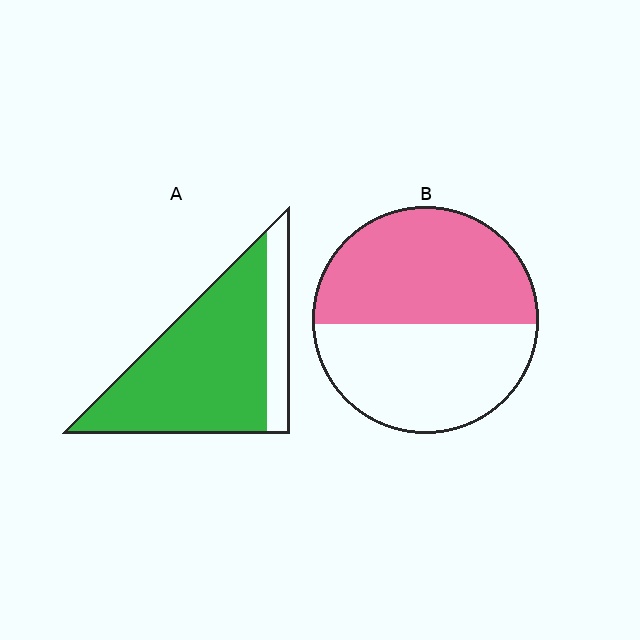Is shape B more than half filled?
Roughly half.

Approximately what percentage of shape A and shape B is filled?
A is approximately 80% and B is approximately 50%.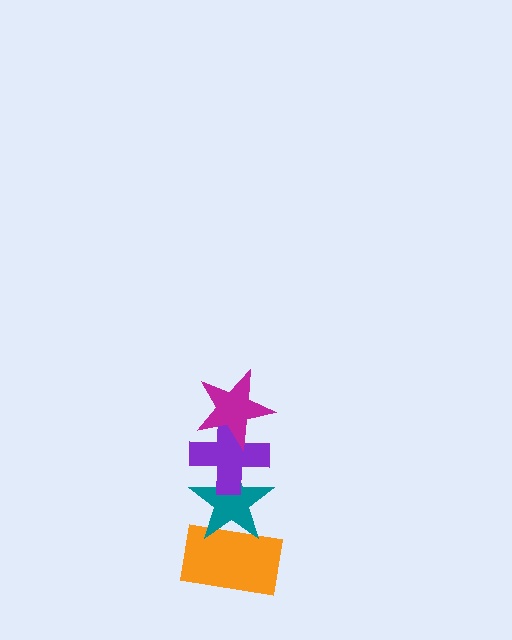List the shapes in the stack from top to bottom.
From top to bottom: the magenta star, the purple cross, the teal star, the orange rectangle.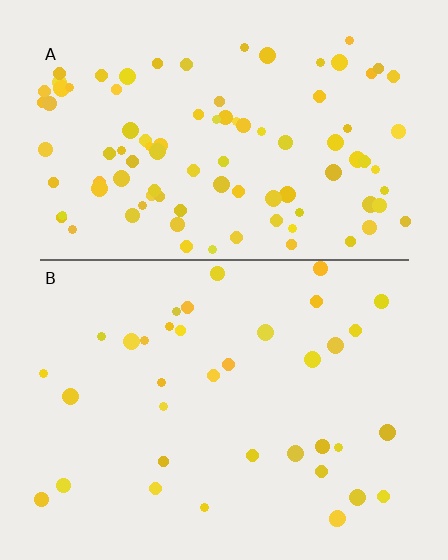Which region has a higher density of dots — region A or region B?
A (the top).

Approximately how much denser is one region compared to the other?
Approximately 2.6× — region A over region B.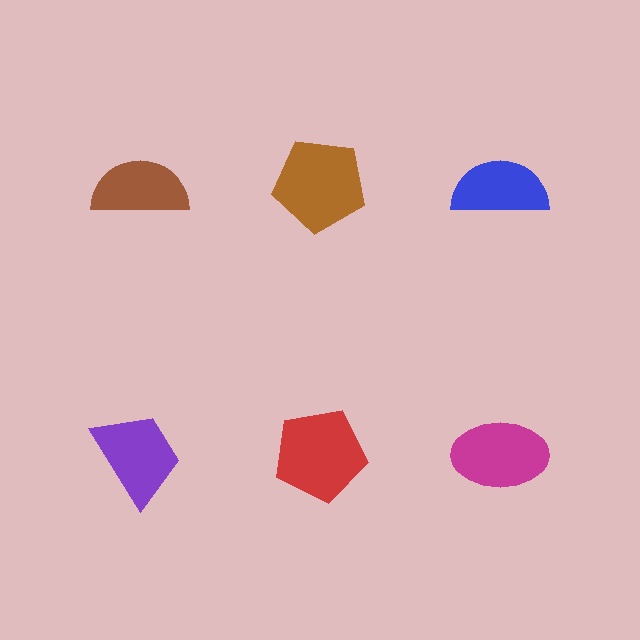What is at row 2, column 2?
A red pentagon.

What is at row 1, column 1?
A brown semicircle.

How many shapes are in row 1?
3 shapes.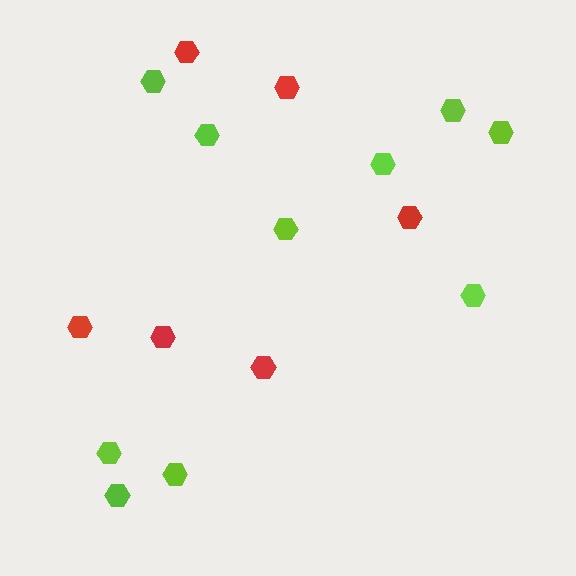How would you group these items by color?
There are 2 groups: one group of red hexagons (6) and one group of lime hexagons (10).